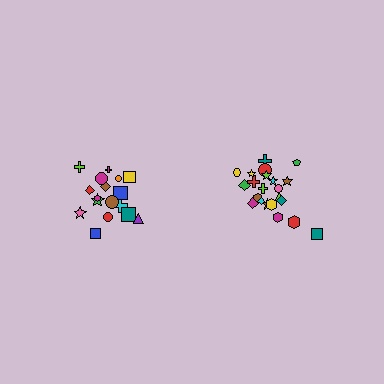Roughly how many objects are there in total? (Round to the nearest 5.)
Roughly 40 objects in total.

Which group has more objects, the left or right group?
The right group.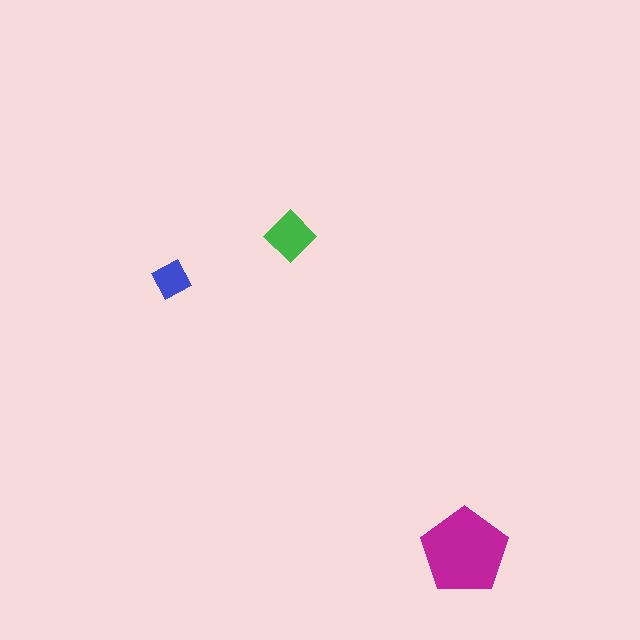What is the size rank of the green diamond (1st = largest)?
2nd.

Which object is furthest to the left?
The blue square is leftmost.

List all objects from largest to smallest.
The magenta pentagon, the green diamond, the blue square.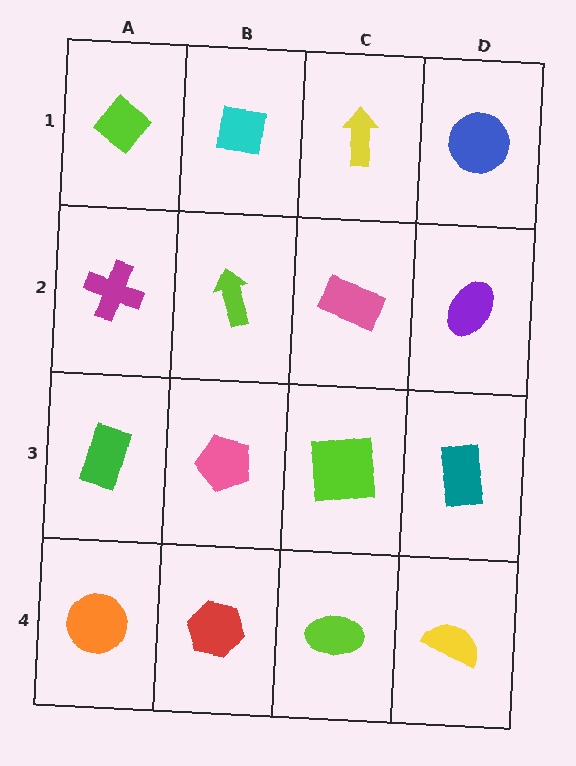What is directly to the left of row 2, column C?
A lime arrow.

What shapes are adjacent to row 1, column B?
A lime arrow (row 2, column B), a lime diamond (row 1, column A), a yellow arrow (row 1, column C).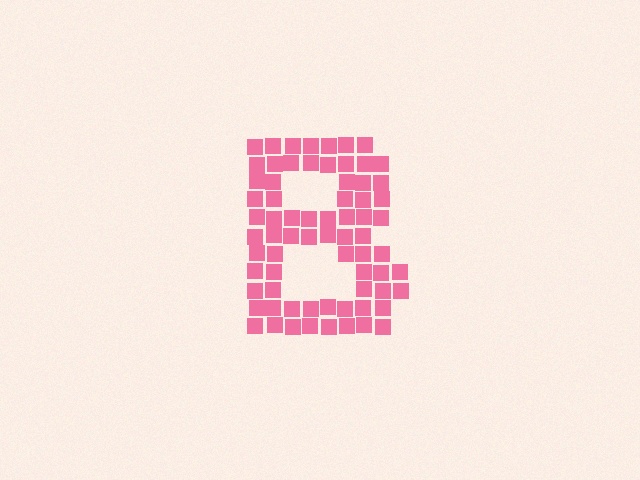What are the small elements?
The small elements are squares.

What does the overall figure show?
The overall figure shows the letter B.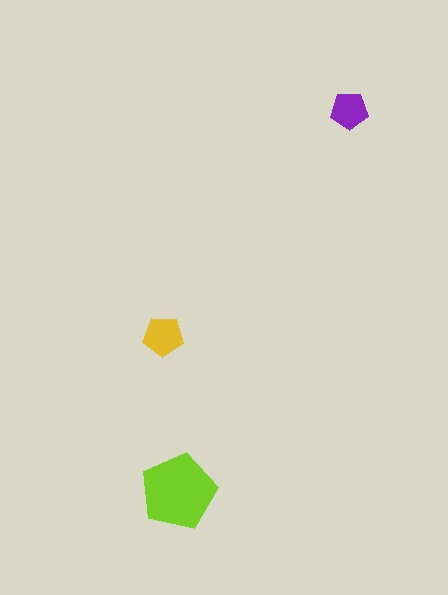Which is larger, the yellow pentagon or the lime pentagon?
The lime one.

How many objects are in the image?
There are 3 objects in the image.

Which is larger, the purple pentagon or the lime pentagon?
The lime one.